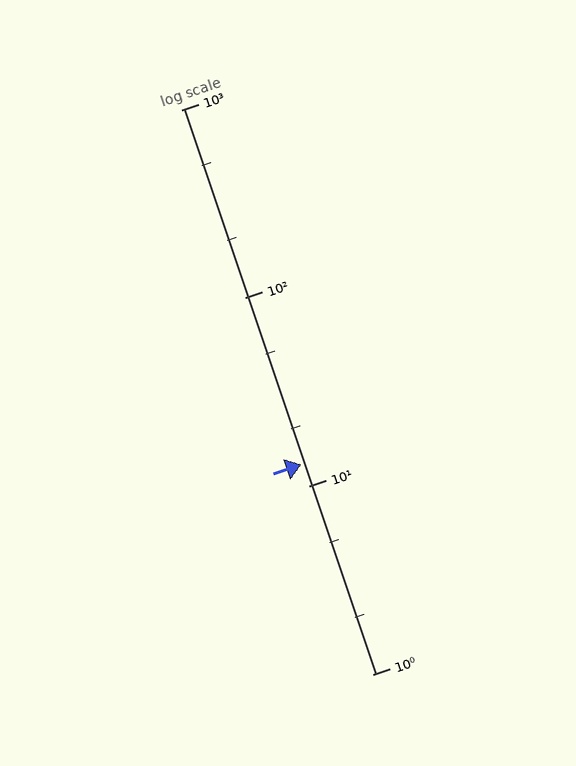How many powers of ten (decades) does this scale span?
The scale spans 3 decades, from 1 to 1000.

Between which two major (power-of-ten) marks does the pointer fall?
The pointer is between 10 and 100.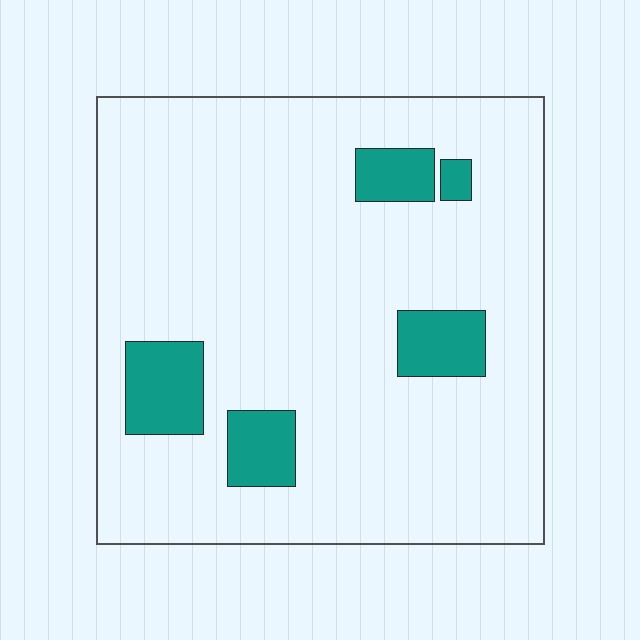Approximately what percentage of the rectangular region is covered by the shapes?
Approximately 10%.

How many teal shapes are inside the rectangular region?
5.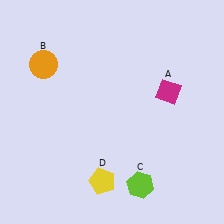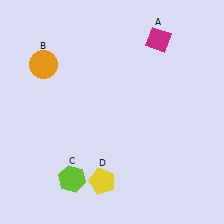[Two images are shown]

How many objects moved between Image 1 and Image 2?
2 objects moved between the two images.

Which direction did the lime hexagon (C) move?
The lime hexagon (C) moved left.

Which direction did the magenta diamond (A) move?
The magenta diamond (A) moved up.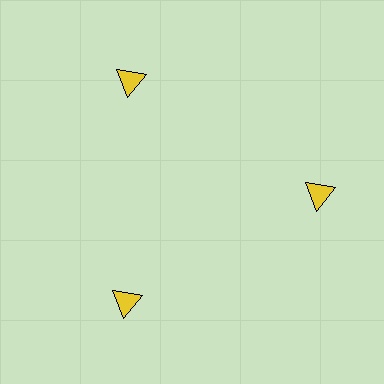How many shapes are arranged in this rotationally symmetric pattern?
There are 3 shapes, arranged in 3 groups of 1.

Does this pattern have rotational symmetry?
Yes, this pattern has 3-fold rotational symmetry. It looks the same after rotating 120 degrees around the center.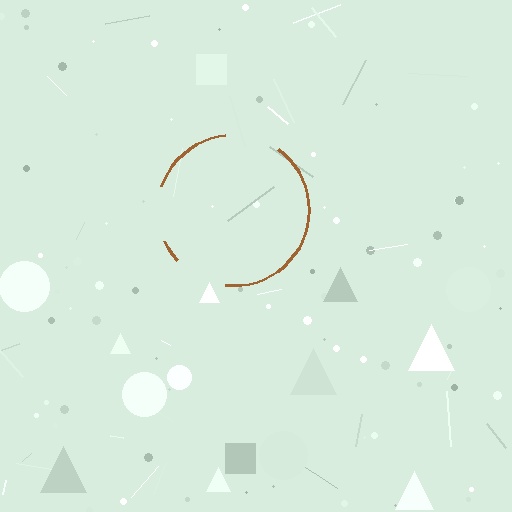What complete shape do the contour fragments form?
The contour fragments form a circle.